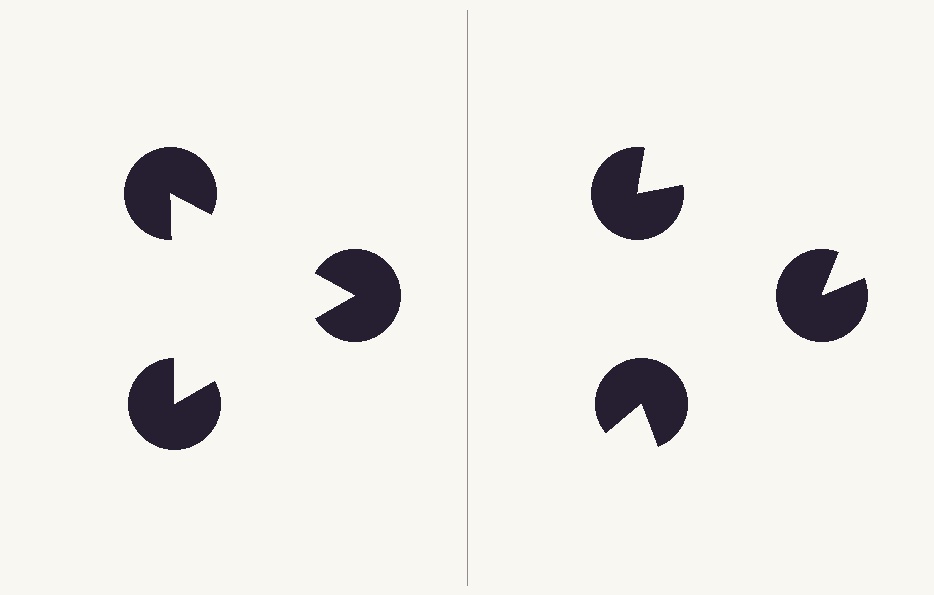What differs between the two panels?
The pac-man discs are positioned identically on both sides; only the wedge orientations differ. On the left they align to a triangle; on the right they are misaligned.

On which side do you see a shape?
An illusory triangle appears on the left side. On the right side the wedge cuts are rotated, so no coherent shape forms.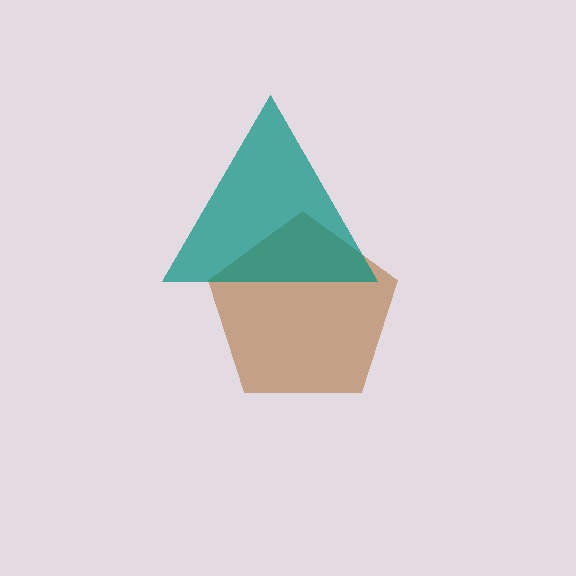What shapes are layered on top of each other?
The layered shapes are: a brown pentagon, a teal triangle.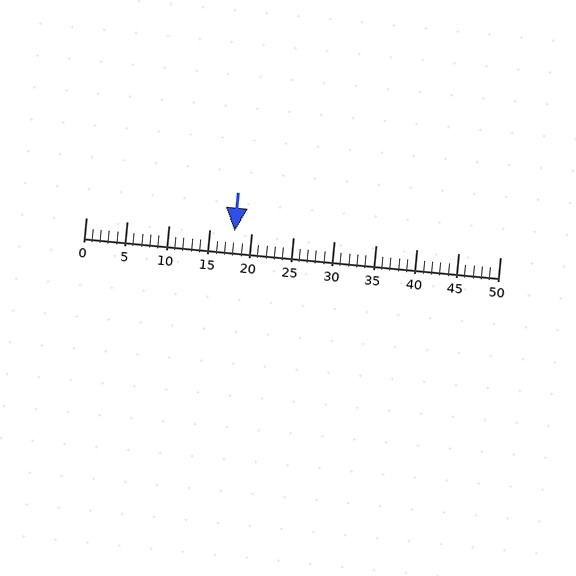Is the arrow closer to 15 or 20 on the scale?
The arrow is closer to 20.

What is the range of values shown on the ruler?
The ruler shows values from 0 to 50.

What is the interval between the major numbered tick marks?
The major tick marks are spaced 5 units apart.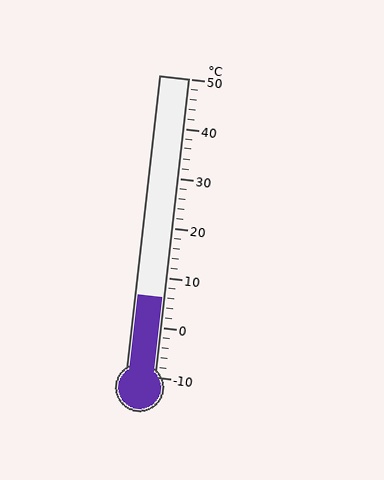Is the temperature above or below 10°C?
The temperature is below 10°C.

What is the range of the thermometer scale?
The thermometer scale ranges from -10°C to 50°C.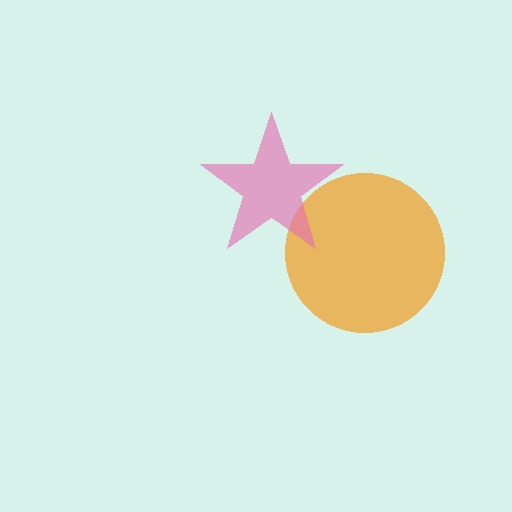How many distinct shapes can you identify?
There are 2 distinct shapes: an orange circle, a pink star.